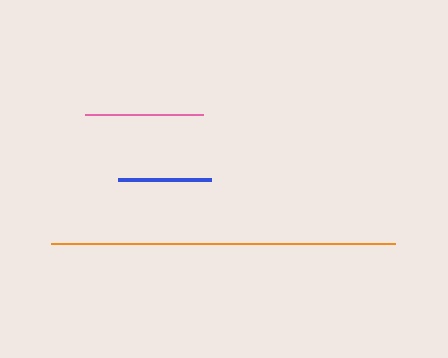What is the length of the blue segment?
The blue segment is approximately 93 pixels long.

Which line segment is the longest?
The orange line is the longest at approximately 344 pixels.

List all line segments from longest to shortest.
From longest to shortest: orange, pink, blue.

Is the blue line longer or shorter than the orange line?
The orange line is longer than the blue line.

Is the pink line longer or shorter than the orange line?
The orange line is longer than the pink line.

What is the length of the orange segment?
The orange segment is approximately 344 pixels long.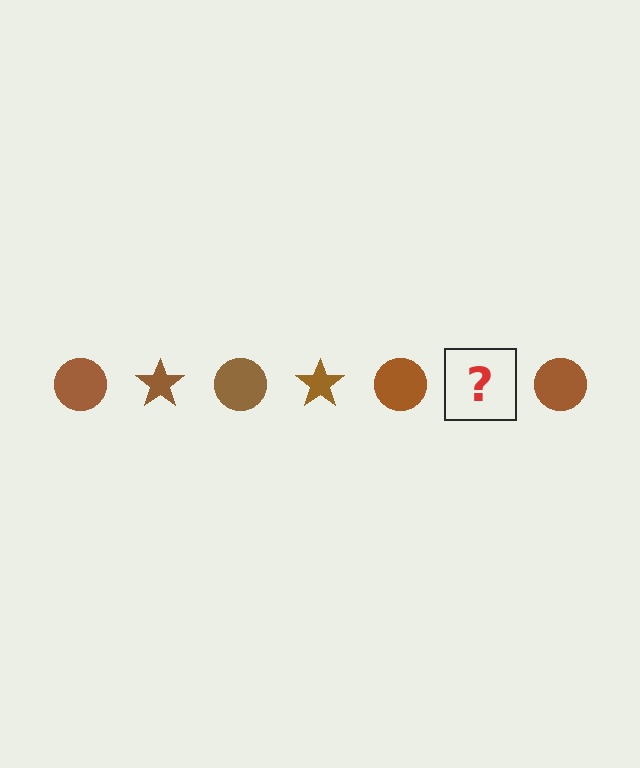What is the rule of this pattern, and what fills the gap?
The rule is that the pattern cycles through circle, star shapes in brown. The gap should be filled with a brown star.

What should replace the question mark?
The question mark should be replaced with a brown star.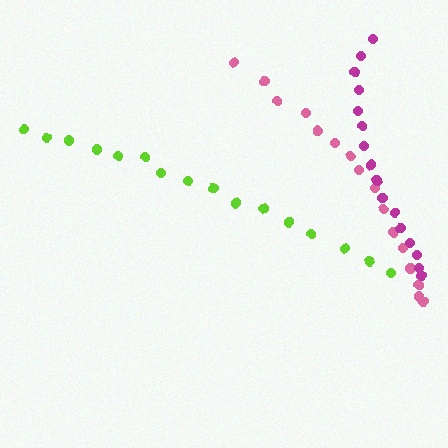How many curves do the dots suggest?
There are 3 distinct paths.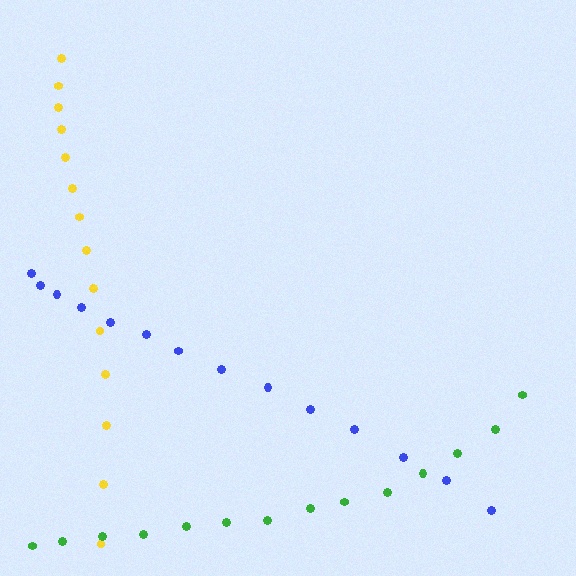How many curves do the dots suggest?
There are 3 distinct paths.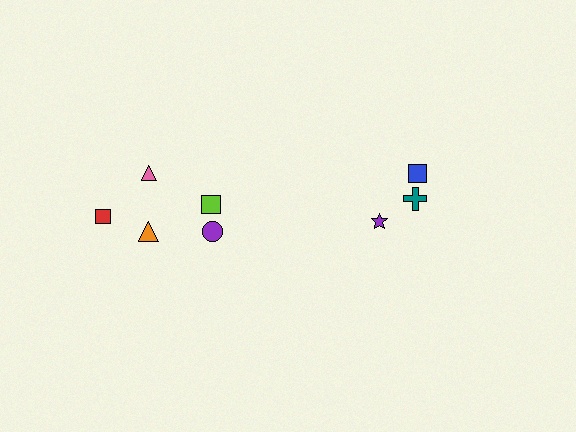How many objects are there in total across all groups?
There are 8 objects.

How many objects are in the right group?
There are 3 objects.